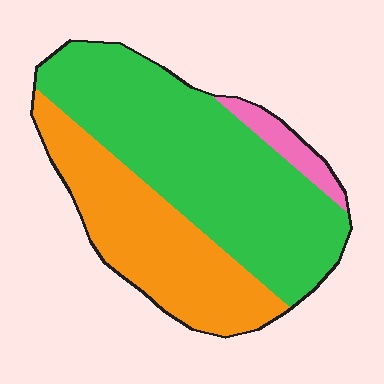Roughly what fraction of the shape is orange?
Orange takes up about three eighths (3/8) of the shape.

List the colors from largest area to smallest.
From largest to smallest: green, orange, pink.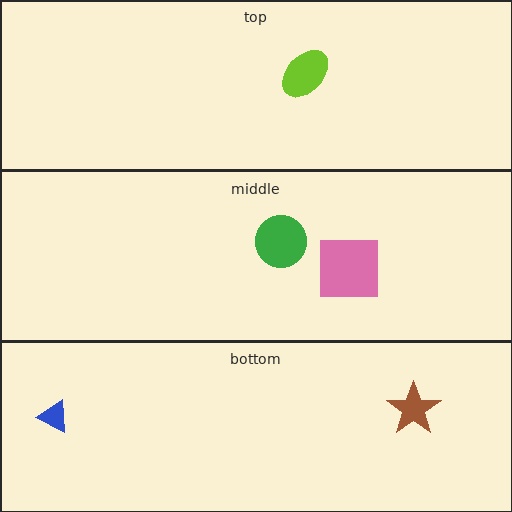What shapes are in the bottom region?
The brown star, the blue triangle.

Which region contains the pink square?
The middle region.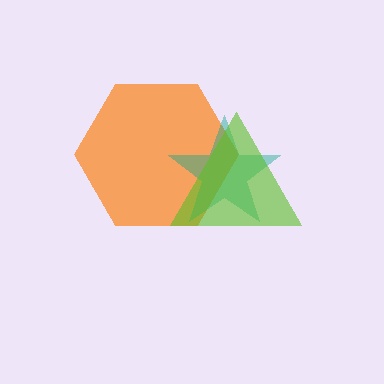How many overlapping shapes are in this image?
There are 3 overlapping shapes in the image.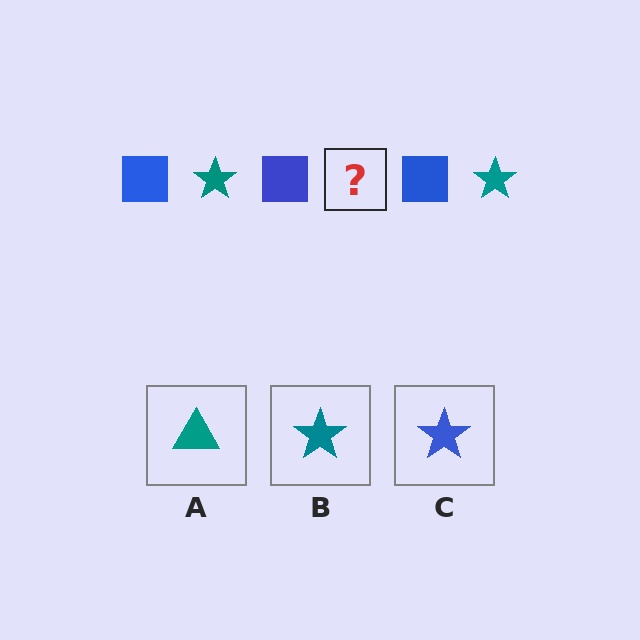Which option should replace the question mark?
Option B.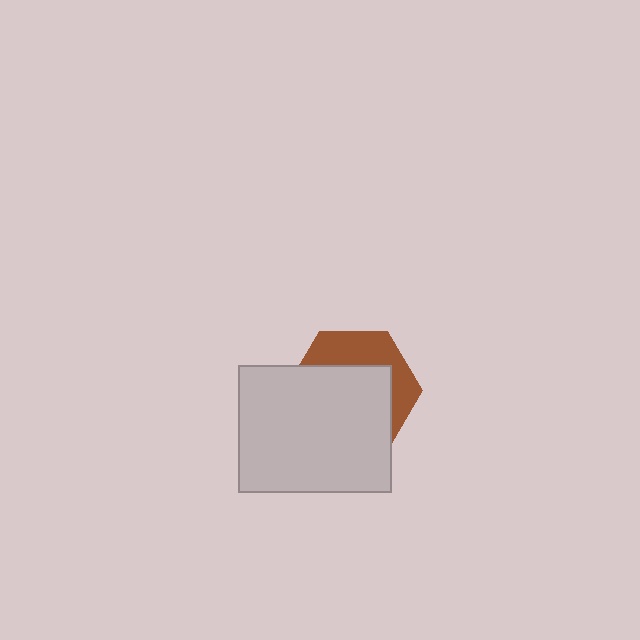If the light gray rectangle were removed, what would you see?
You would see the complete brown hexagon.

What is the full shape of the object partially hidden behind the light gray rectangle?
The partially hidden object is a brown hexagon.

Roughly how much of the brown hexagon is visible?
A small part of it is visible (roughly 36%).